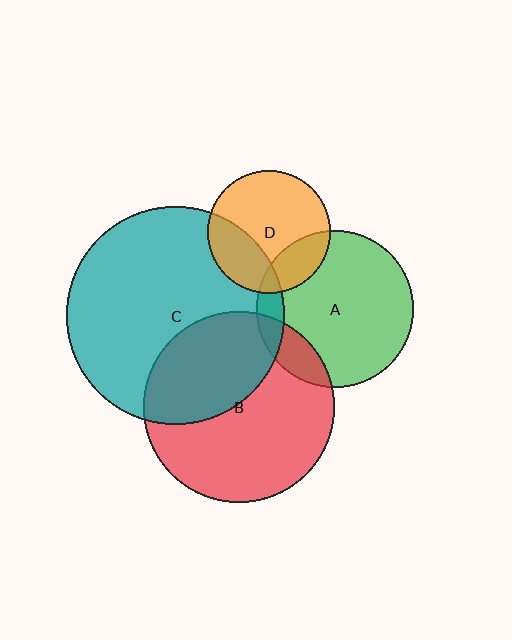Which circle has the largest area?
Circle C (teal).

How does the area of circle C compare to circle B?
Approximately 1.3 times.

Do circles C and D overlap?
Yes.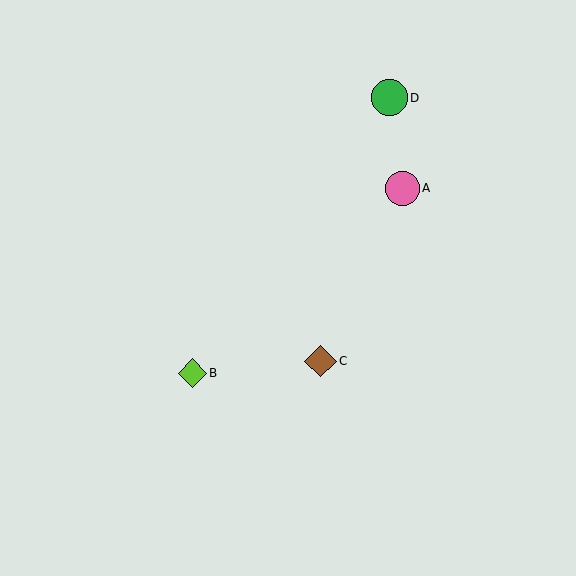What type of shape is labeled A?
Shape A is a pink circle.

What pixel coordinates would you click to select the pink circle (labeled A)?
Click at (402, 188) to select the pink circle A.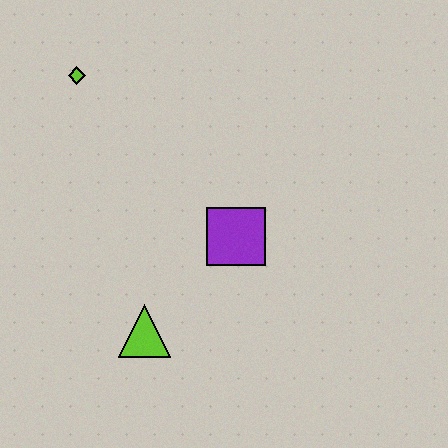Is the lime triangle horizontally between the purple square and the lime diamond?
Yes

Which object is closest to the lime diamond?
The purple square is closest to the lime diamond.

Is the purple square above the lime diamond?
No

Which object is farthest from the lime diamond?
The lime triangle is farthest from the lime diamond.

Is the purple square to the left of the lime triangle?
No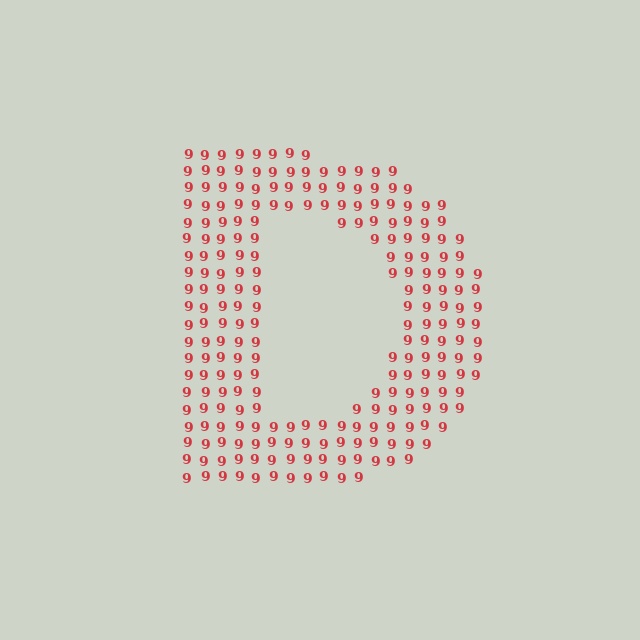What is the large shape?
The large shape is the letter D.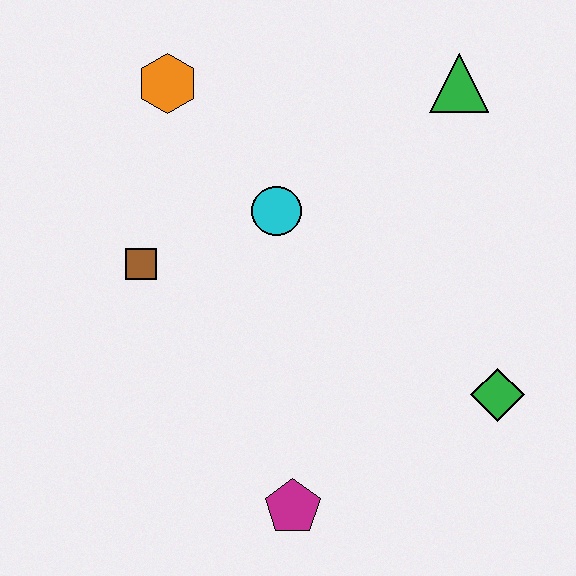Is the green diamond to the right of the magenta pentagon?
Yes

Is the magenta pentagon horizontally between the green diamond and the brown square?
Yes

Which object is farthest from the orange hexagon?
The green diamond is farthest from the orange hexagon.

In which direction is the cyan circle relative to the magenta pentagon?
The cyan circle is above the magenta pentagon.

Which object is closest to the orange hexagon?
The cyan circle is closest to the orange hexagon.